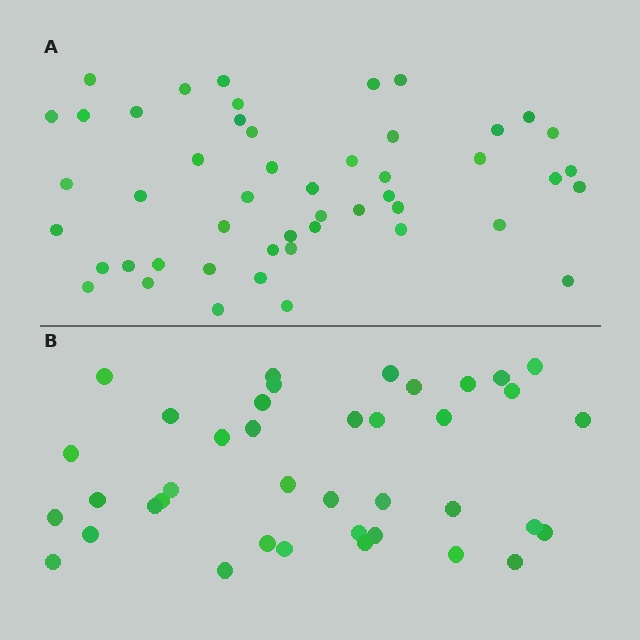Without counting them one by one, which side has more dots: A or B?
Region A (the top region) has more dots.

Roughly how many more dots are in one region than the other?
Region A has roughly 10 or so more dots than region B.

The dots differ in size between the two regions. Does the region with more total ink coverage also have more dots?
No. Region B has more total ink coverage because its dots are larger, but region A actually contains more individual dots. Total area can be misleading — the number of items is what matters here.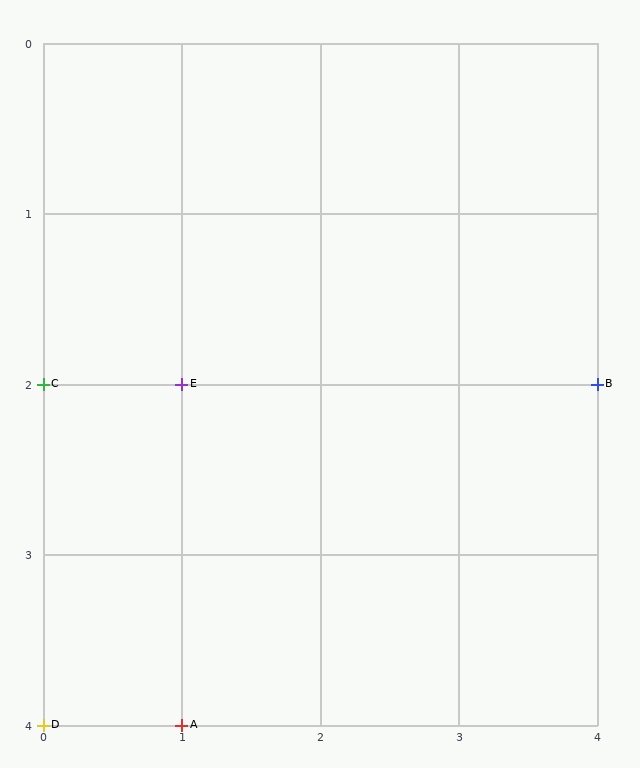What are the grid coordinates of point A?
Point A is at grid coordinates (1, 4).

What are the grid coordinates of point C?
Point C is at grid coordinates (0, 2).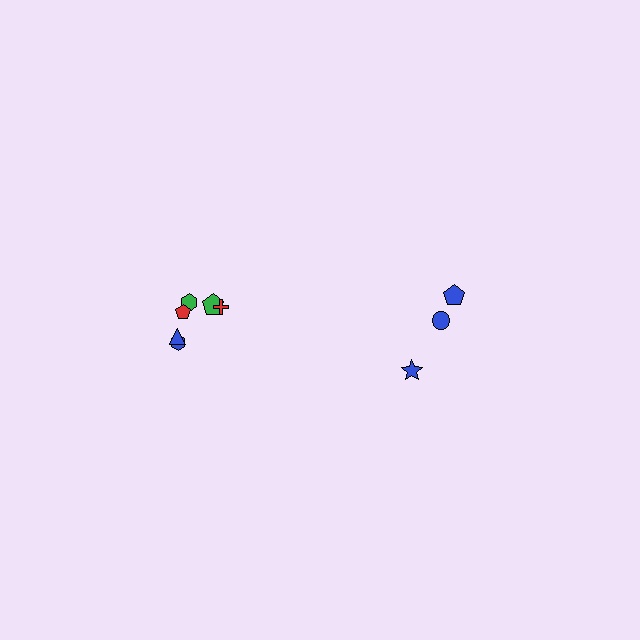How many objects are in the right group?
There are 3 objects.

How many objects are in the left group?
There are 6 objects.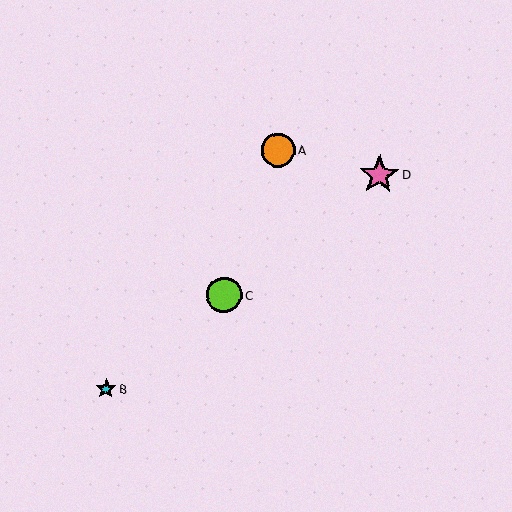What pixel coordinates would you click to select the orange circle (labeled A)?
Click at (278, 150) to select the orange circle A.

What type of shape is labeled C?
Shape C is a lime circle.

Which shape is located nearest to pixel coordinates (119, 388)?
The cyan star (labeled B) at (106, 389) is nearest to that location.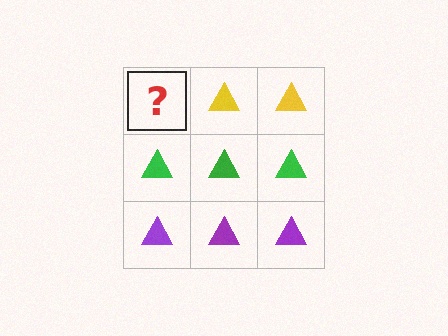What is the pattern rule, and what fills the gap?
The rule is that each row has a consistent color. The gap should be filled with a yellow triangle.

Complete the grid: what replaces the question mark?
The question mark should be replaced with a yellow triangle.